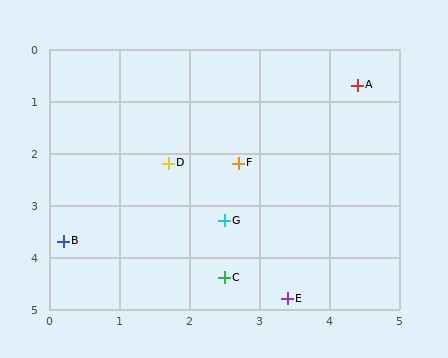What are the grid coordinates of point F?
Point F is at approximately (2.7, 2.2).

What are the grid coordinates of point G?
Point G is at approximately (2.5, 3.3).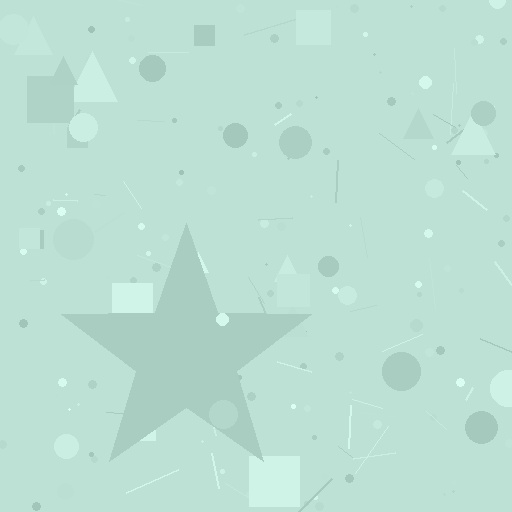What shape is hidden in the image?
A star is hidden in the image.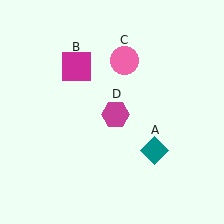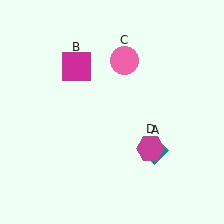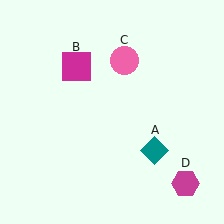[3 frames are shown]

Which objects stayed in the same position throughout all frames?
Teal diamond (object A) and magenta square (object B) and pink circle (object C) remained stationary.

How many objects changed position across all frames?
1 object changed position: magenta hexagon (object D).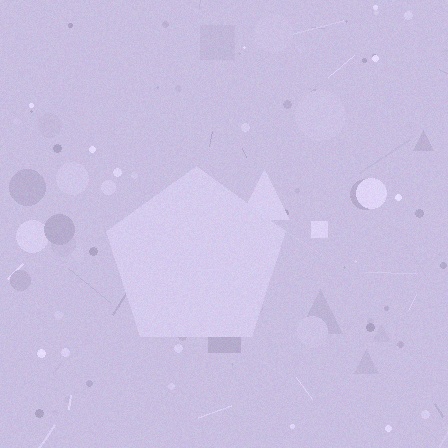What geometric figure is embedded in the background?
A pentagon is embedded in the background.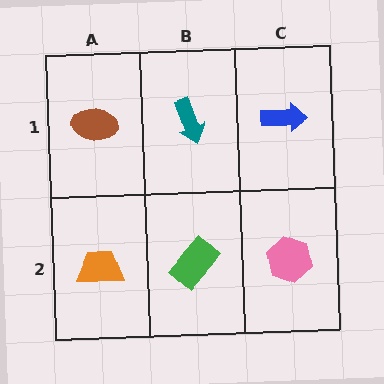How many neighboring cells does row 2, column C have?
2.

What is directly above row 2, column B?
A teal arrow.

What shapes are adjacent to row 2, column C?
A blue arrow (row 1, column C), a green rectangle (row 2, column B).